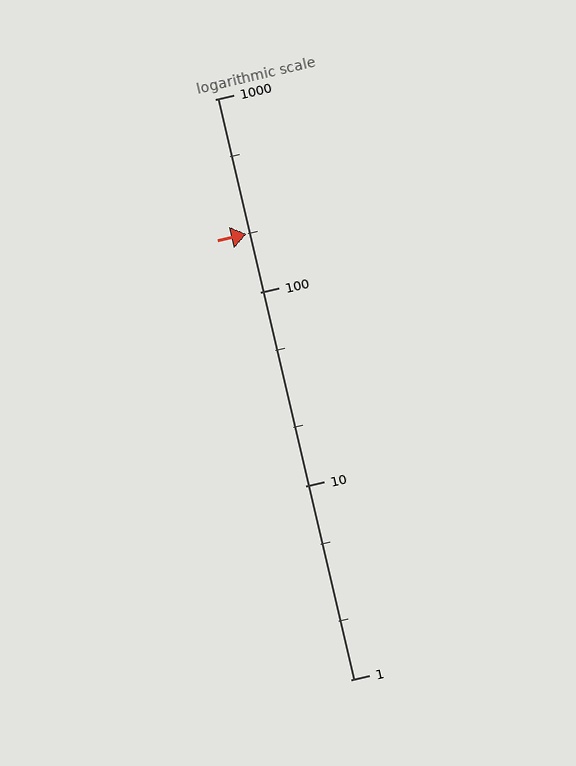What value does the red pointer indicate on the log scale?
The pointer indicates approximately 200.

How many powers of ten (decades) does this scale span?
The scale spans 3 decades, from 1 to 1000.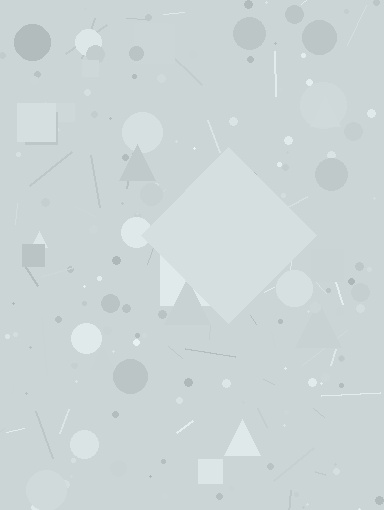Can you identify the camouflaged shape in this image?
The camouflaged shape is a diamond.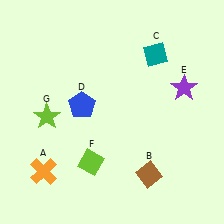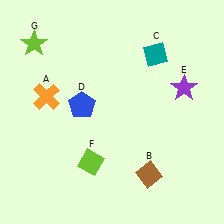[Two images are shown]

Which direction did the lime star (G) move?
The lime star (G) moved up.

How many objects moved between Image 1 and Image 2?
2 objects moved between the two images.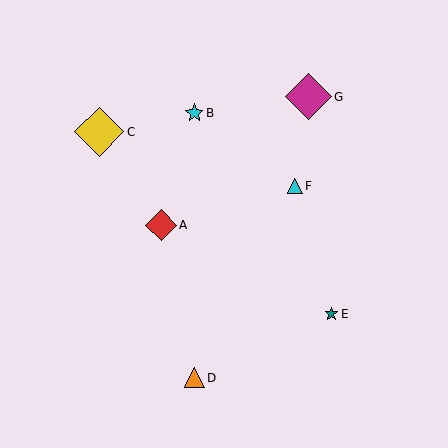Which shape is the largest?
The yellow diamond (labeled C) is the largest.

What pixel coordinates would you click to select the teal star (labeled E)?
Click at (331, 314) to select the teal star E.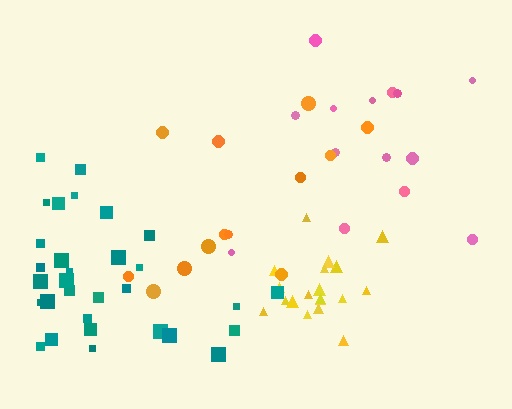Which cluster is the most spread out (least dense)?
Orange.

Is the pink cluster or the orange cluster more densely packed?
Pink.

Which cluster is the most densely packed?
Yellow.